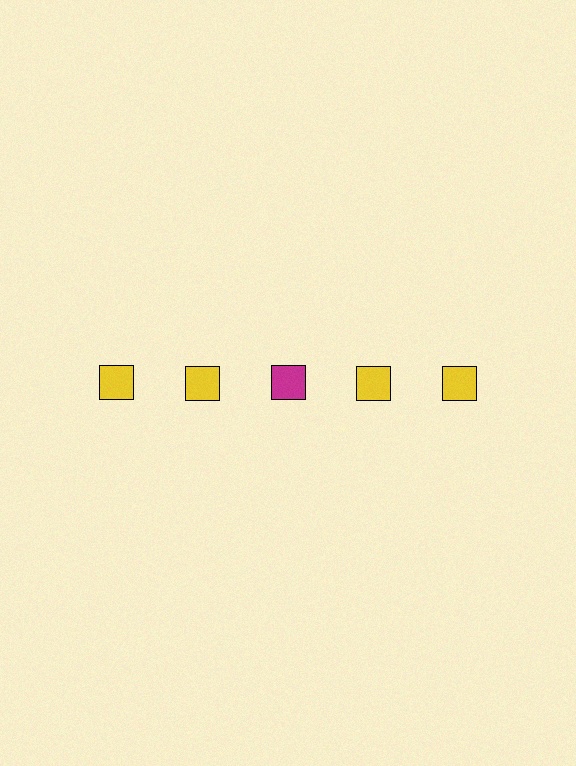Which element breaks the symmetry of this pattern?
The magenta square in the top row, center column breaks the symmetry. All other shapes are yellow squares.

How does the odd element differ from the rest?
It has a different color: magenta instead of yellow.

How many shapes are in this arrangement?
There are 5 shapes arranged in a grid pattern.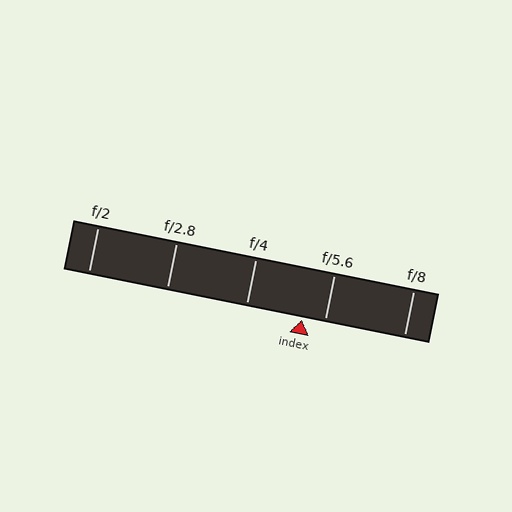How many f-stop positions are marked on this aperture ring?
There are 5 f-stop positions marked.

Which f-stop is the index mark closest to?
The index mark is closest to f/5.6.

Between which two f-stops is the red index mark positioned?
The index mark is between f/4 and f/5.6.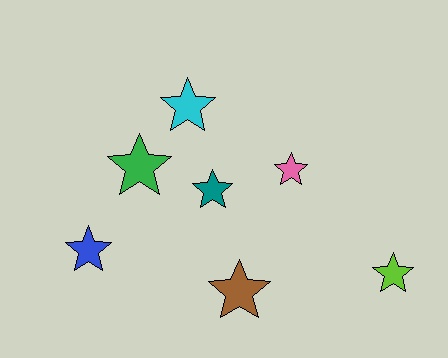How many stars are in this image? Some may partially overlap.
There are 7 stars.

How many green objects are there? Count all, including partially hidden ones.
There is 1 green object.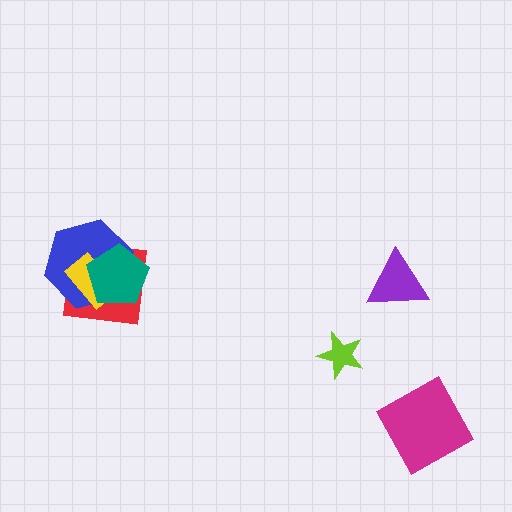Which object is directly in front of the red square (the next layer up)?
The blue hexagon is directly in front of the red square.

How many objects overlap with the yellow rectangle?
3 objects overlap with the yellow rectangle.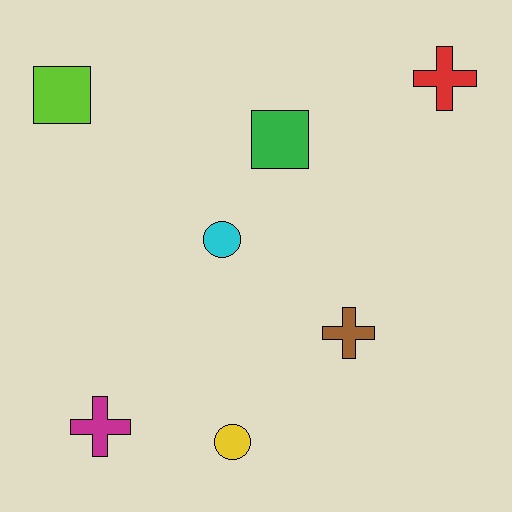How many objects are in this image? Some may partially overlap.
There are 7 objects.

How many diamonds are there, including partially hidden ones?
There are no diamonds.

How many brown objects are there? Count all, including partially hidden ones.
There is 1 brown object.